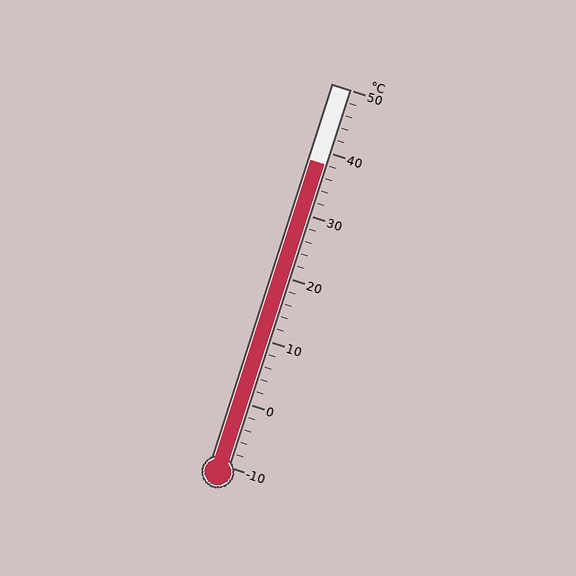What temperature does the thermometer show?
The thermometer shows approximately 38°C.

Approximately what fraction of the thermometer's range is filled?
The thermometer is filled to approximately 80% of its range.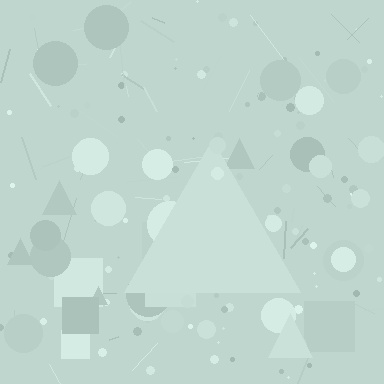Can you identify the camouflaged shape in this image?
The camouflaged shape is a triangle.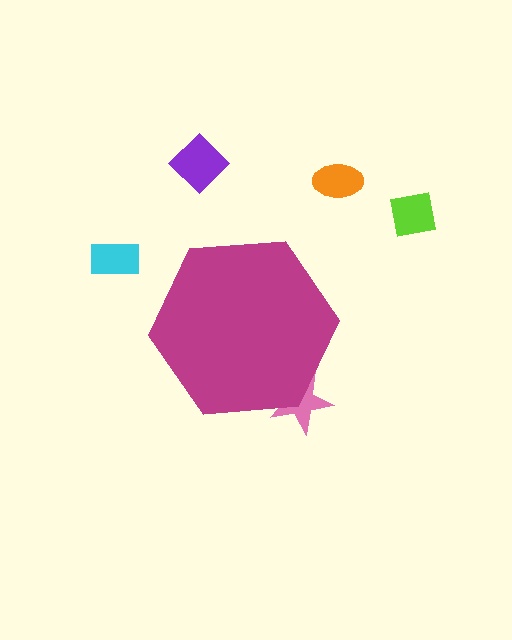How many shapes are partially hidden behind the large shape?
1 shape is partially hidden.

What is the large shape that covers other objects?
A magenta hexagon.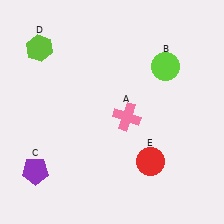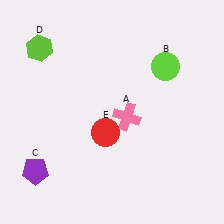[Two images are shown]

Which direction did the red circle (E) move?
The red circle (E) moved left.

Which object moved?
The red circle (E) moved left.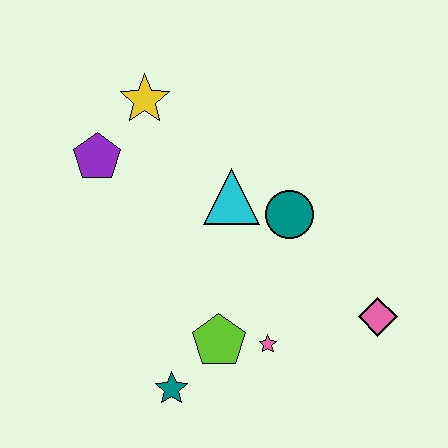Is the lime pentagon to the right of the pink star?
No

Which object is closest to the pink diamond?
The pink star is closest to the pink diamond.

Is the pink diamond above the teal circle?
No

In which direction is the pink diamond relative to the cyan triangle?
The pink diamond is to the right of the cyan triangle.